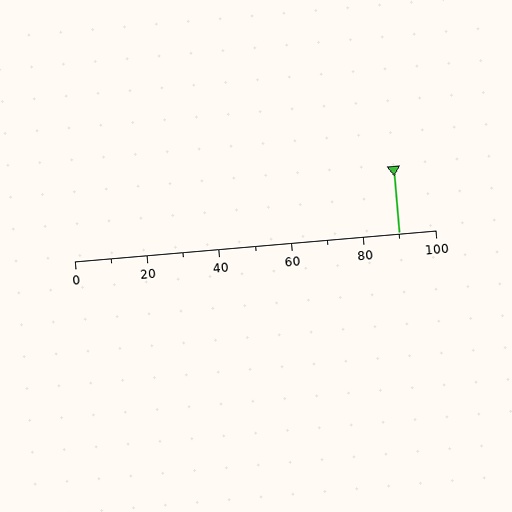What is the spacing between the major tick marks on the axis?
The major ticks are spaced 20 apart.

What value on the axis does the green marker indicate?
The marker indicates approximately 90.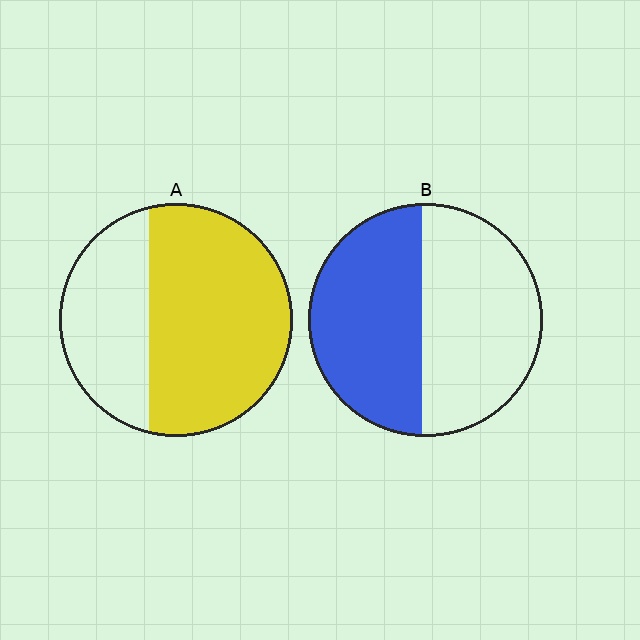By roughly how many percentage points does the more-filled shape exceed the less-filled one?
By roughly 15 percentage points (A over B).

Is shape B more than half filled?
Roughly half.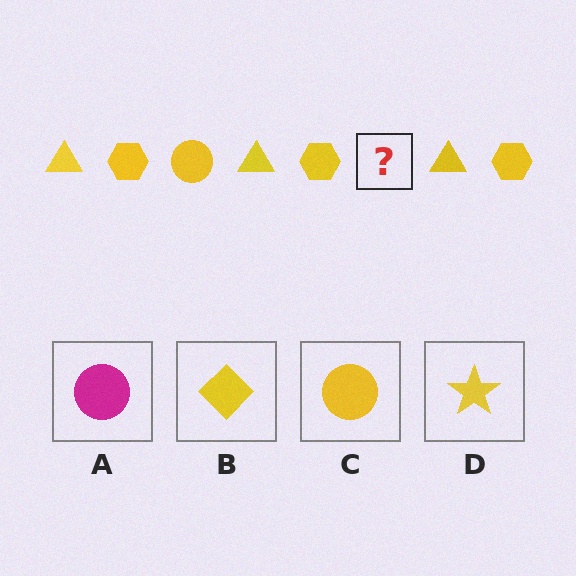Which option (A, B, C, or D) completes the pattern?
C.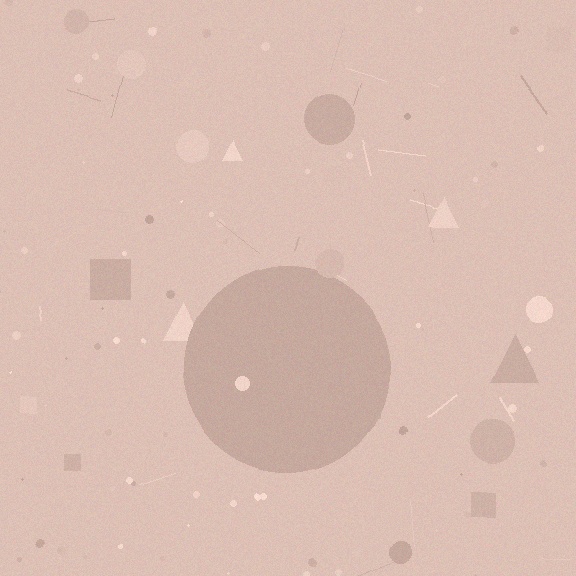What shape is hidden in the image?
A circle is hidden in the image.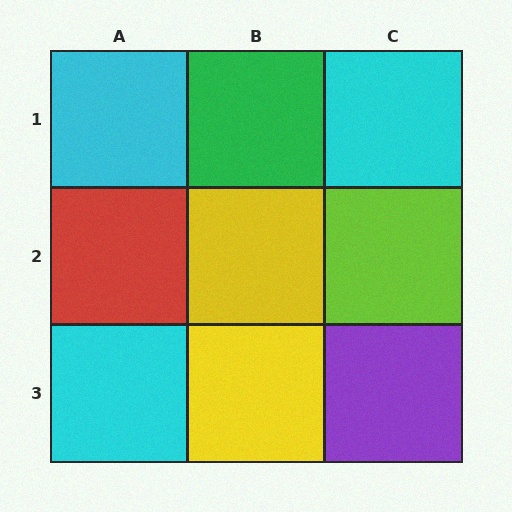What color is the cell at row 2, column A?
Red.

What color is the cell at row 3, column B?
Yellow.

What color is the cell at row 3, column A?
Cyan.